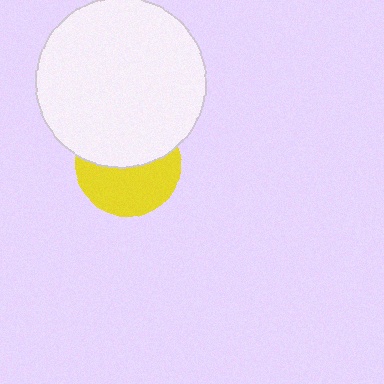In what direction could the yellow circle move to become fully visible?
The yellow circle could move down. That would shift it out from behind the white circle entirely.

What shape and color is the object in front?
The object in front is a white circle.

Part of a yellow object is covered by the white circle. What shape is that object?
It is a circle.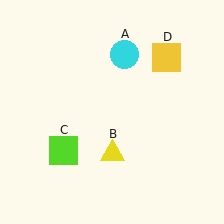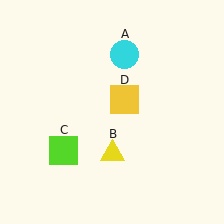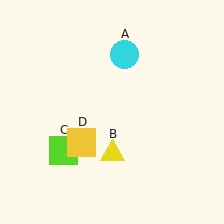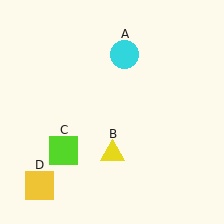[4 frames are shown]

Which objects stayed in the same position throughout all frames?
Cyan circle (object A) and yellow triangle (object B) and lime square (object C) remained stationary.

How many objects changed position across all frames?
1 object changed position: yellow square (object D).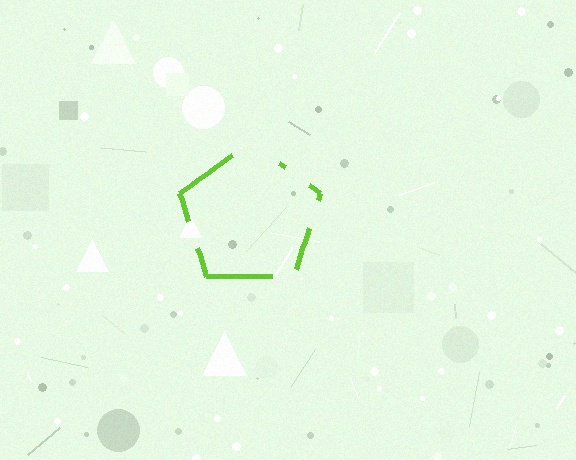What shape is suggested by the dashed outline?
The dashed outline suggests a pentagon.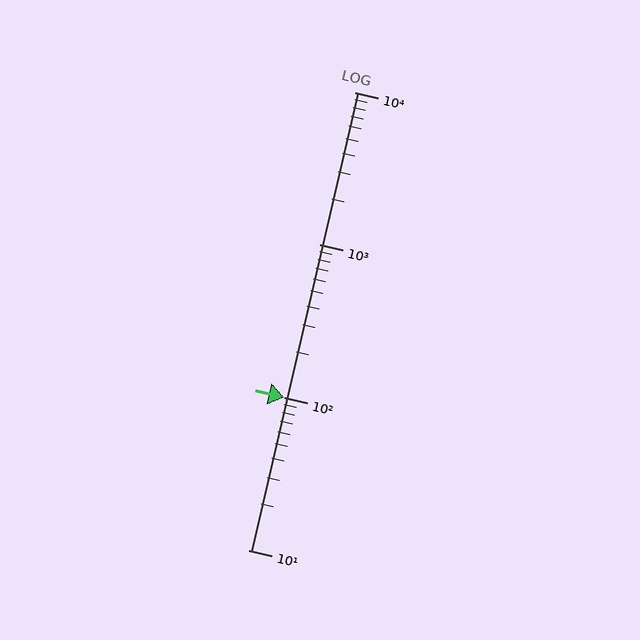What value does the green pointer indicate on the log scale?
The pointer indicates approximately 100.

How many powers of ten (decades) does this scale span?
The scale spans 3 decades, from 10 to 10000.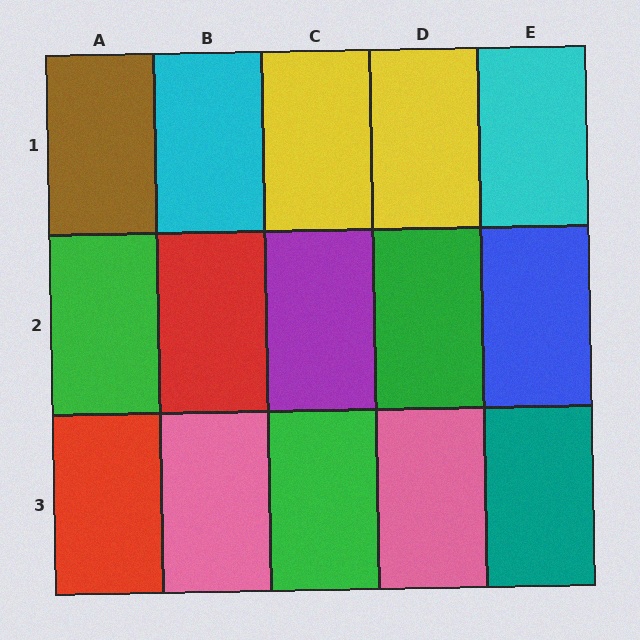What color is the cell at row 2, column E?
Blue.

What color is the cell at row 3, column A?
Red.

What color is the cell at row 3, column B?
Pink.